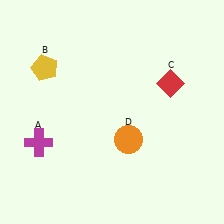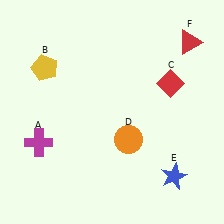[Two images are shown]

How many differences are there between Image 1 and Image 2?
There are 2 differences between the two images.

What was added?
A blue star (E), a red triangle (F) were added in Image 2.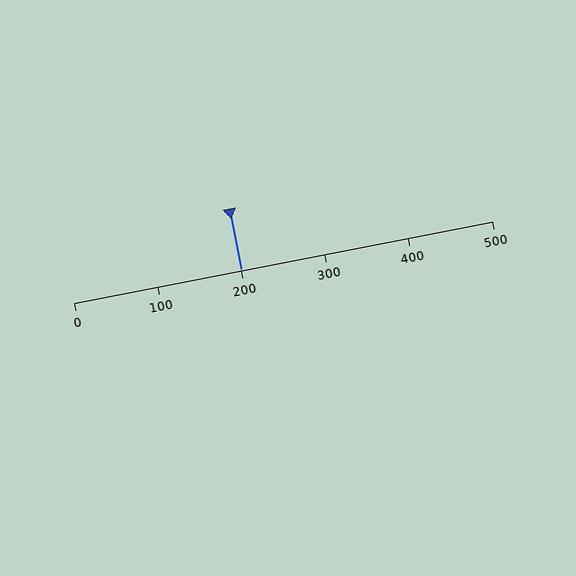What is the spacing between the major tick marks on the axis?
The major ticks are spaced 100 apart.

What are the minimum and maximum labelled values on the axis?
The axis runs from 0 to 500.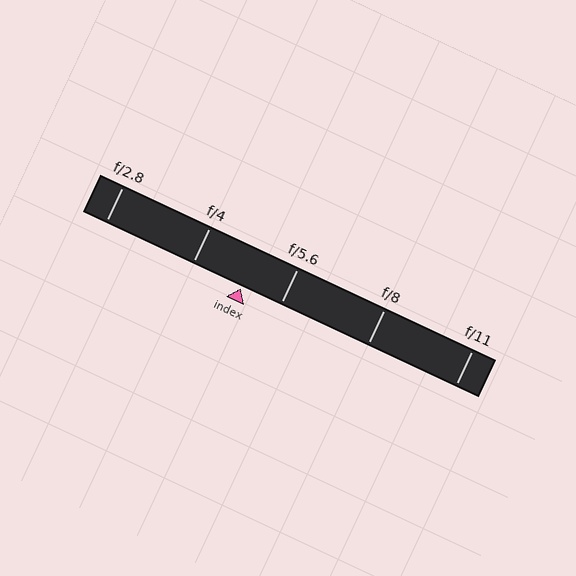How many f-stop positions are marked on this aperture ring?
There are 5 f-stop positions marked.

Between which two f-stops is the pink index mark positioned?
The index mark is between f/4 and f/5.6.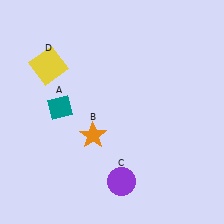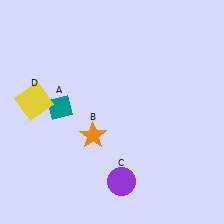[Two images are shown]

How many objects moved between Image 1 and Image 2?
1 object moved between the two images.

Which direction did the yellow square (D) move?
The yellow square (D) moved down.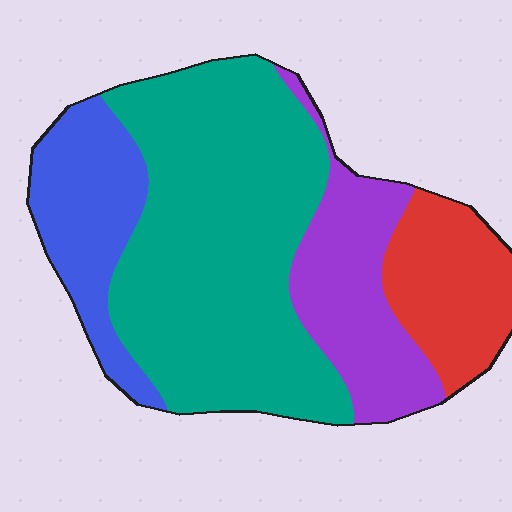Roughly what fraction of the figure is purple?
Purple takes up about one fifth (1/5) of the figure.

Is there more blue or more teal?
Teal.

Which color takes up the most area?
Teal, at roughly 50%.